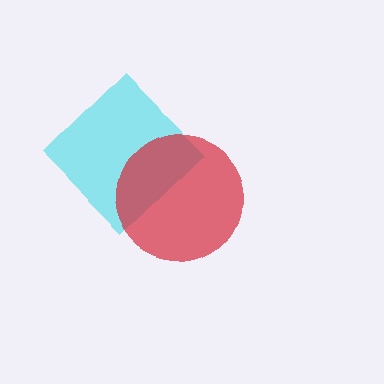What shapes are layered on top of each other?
The layered shapes are: a cyan diamond, a red circle.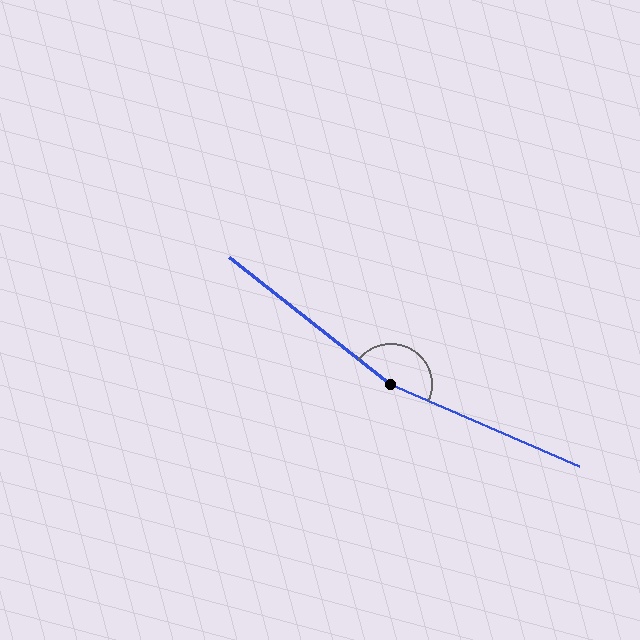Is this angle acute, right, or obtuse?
It is obtuse.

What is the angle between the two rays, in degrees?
Approximately 165 degrees.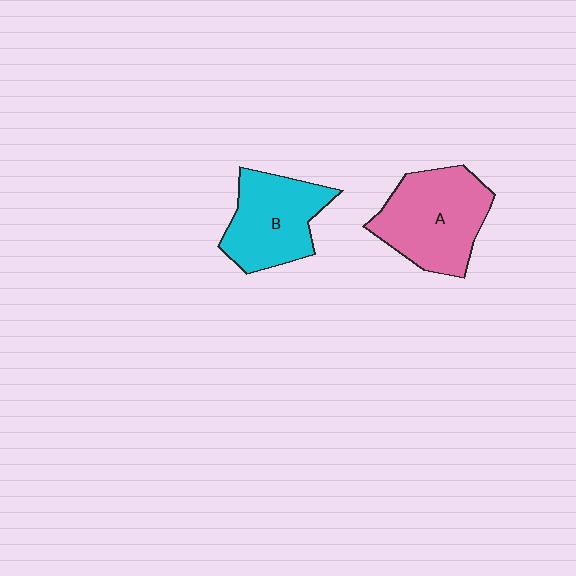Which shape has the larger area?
Shape A (pink).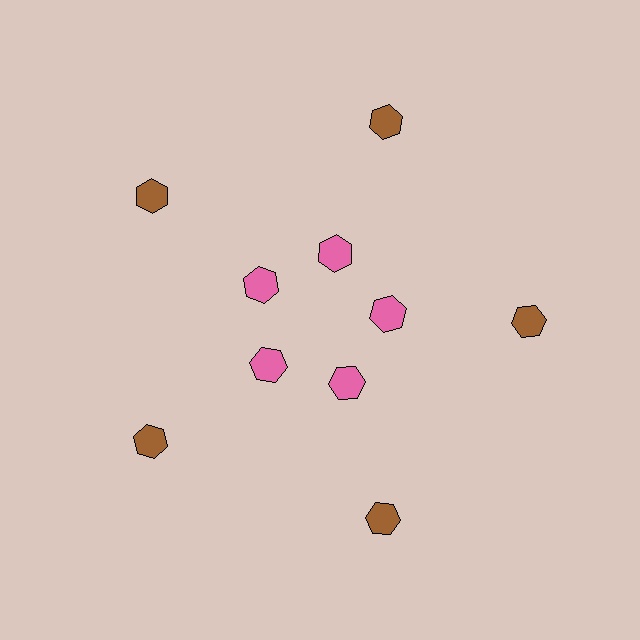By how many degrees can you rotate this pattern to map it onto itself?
The pattern maps onto itself every 72 degrees of rotation.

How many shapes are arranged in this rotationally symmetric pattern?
There are 10 shapes, arranged in 5 groups of 2.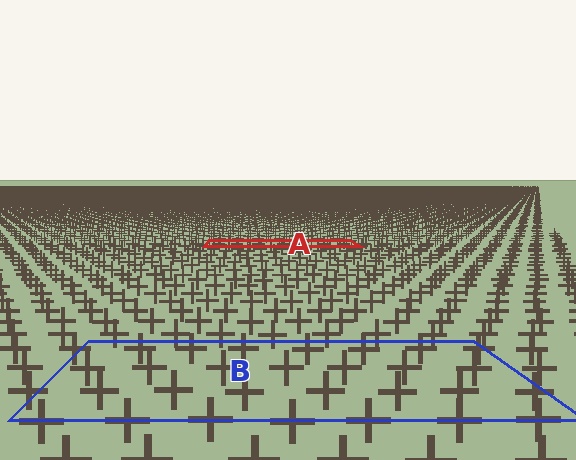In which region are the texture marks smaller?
The texture marks are smaller in region A, because it is farther away.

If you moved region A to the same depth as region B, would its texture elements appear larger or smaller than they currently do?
They would appear larger. At a closer depth, the same texture elements are projected at a bigger on-screen size.